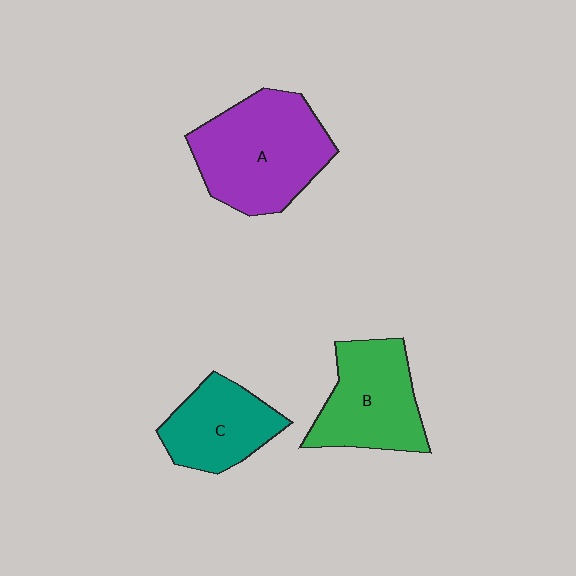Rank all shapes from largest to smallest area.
From largest to smallest: A (purple), B (green), C (teal).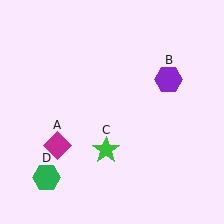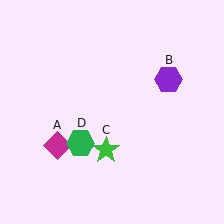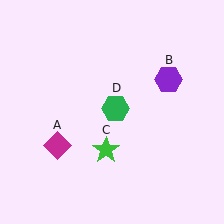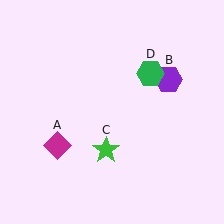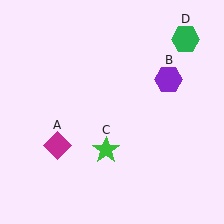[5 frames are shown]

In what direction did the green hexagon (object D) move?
The green hexagon (object D) moved up and to the right.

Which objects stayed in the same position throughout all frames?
Magenta diamond (object A) and purple hexagon (object B) and green star (object C) remained stationary.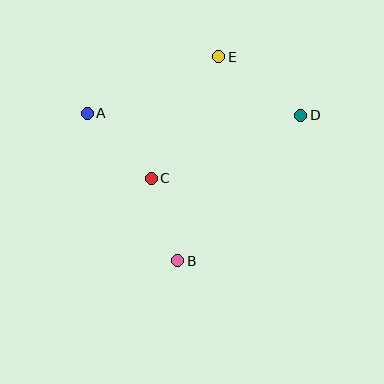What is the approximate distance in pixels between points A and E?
The distance between A and E is approximately 143 pixels.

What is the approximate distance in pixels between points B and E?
The distance between B and E is approximately 208 pixels.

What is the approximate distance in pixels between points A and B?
The distance between A and B is approximately 173 pixels.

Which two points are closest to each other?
Points B and C are closest to each other.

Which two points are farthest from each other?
Points A and D are farthest from each other.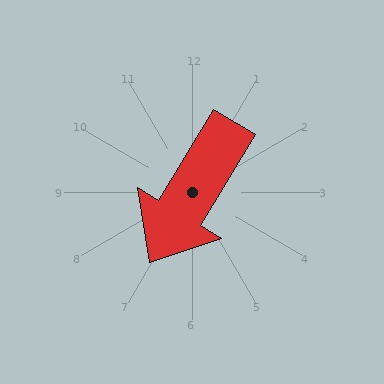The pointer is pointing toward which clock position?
Roughly 7 o'clock.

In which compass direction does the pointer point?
Southwest.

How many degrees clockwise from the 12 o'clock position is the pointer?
Approximately 211 degrees.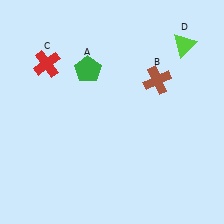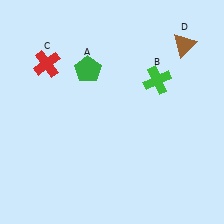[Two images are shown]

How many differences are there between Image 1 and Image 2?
There are 2 differences between the two images.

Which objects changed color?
B changed from brown to green. D changed from lime to brown.